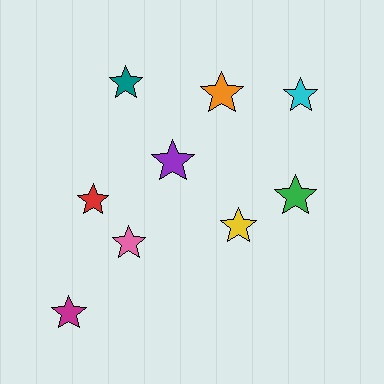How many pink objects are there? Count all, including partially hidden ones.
There is 1 pink object.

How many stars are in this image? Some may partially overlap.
There are 9 stars.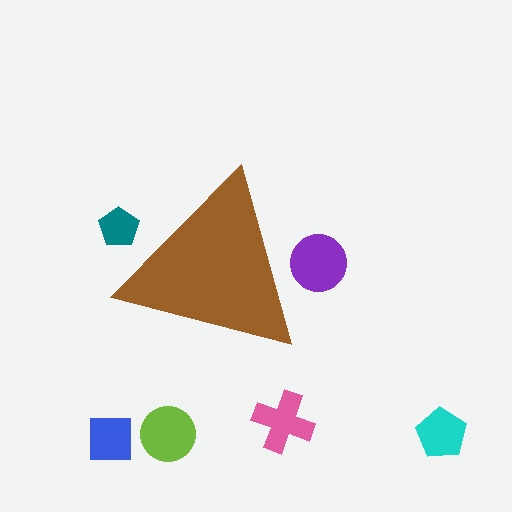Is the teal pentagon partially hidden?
Yes, the teal pentagon is partially hidden behind the brown triangle.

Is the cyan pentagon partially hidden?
No, the cyan pentagon is fully visible.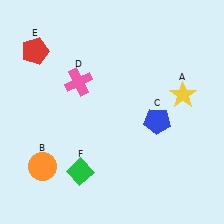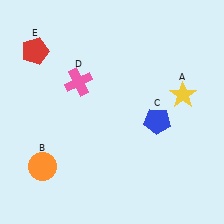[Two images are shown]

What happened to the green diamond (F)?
The green diamond (F) was removed in Image 2. It was in the bottom-left area of Image 1.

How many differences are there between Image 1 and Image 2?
There is 1 difference between the two images.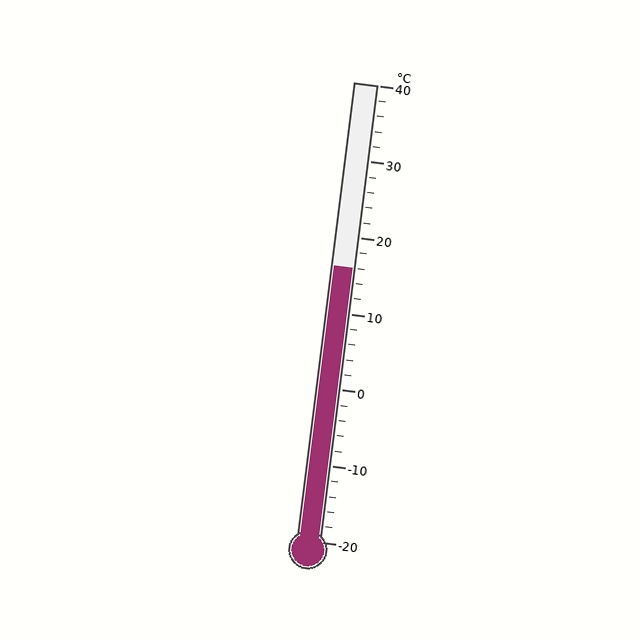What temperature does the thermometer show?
The thermometer shows approximately 16°C.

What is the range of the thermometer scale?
The thermometer scale ranges from -20°C to 40°C.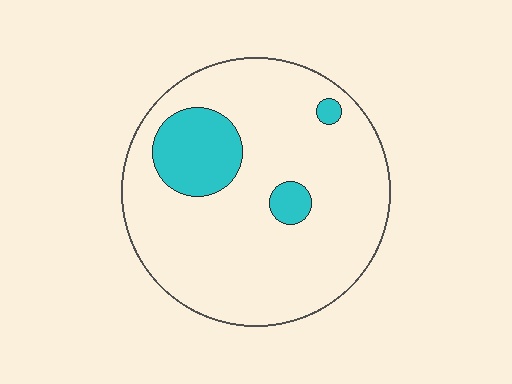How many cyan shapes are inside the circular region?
3.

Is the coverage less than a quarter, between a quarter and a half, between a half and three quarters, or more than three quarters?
Less than a quarter.